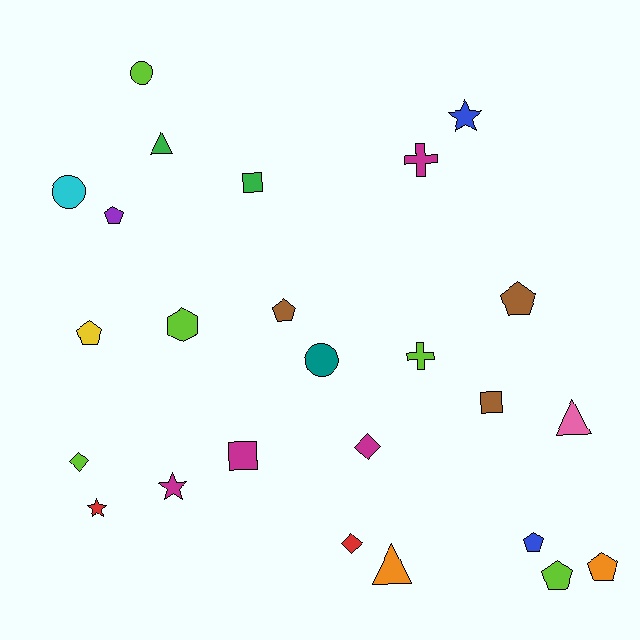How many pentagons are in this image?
There are 7 pentagons.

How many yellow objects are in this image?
There is 1 yellow object.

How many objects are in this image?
There are 25 objects.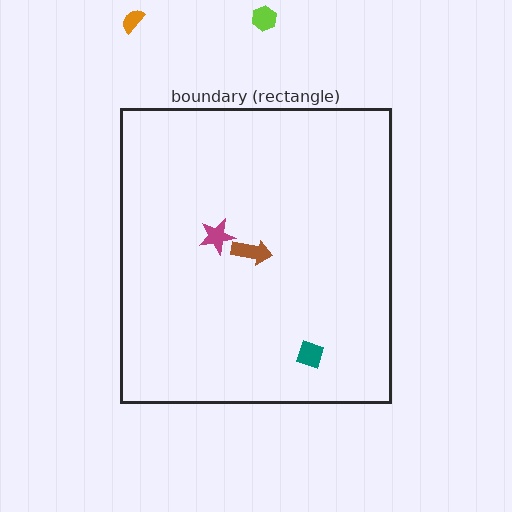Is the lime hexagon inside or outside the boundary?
Outside.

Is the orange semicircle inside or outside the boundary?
Outside.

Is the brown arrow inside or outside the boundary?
Inside.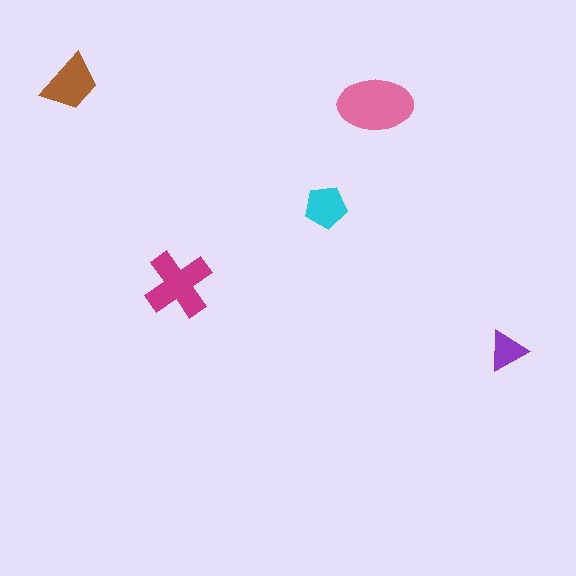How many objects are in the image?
There are 5 objects in the image.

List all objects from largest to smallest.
The pink ellipse, the magenta cross, the brown trapezoid, the cyan pentagon, the purple triangle.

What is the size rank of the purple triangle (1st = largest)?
5th.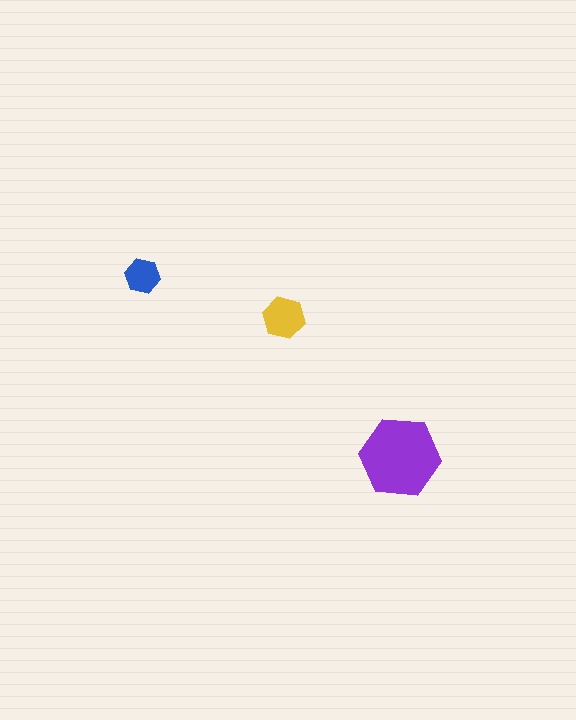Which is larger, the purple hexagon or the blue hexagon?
The purple one.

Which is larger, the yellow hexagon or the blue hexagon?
The yellow one.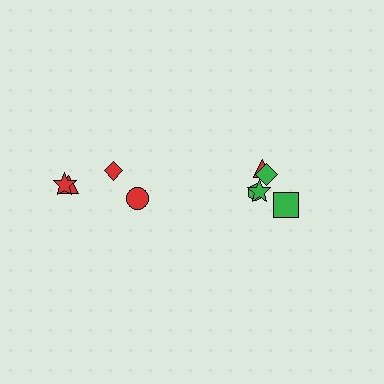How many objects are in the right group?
There are 6 objects.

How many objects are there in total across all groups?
There are 10 objects.